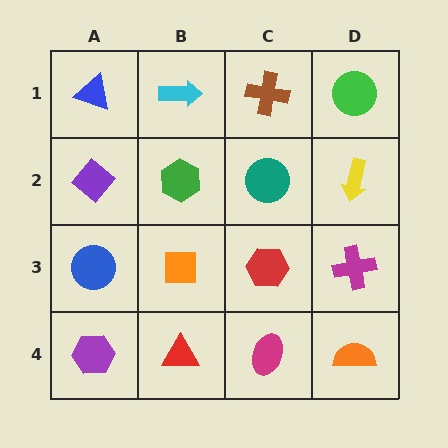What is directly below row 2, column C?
A red hexagon.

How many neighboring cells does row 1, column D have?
2.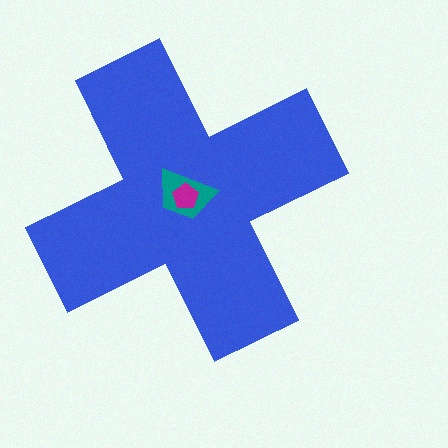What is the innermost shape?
The magenta pentagon.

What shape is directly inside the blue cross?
The teal trapezoid.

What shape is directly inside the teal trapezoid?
The magenta pentagon.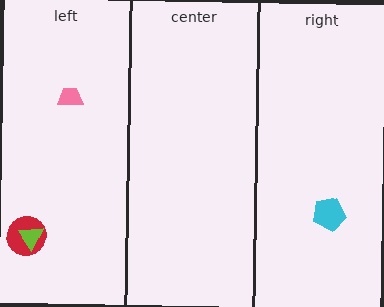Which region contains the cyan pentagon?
The right region.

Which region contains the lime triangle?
The left region.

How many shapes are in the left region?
3.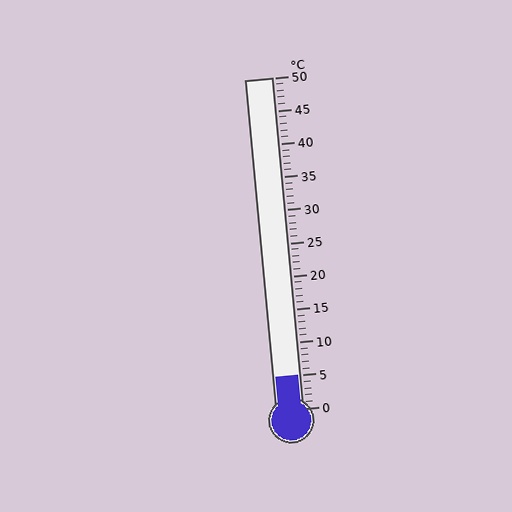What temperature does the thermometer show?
The thermometer shows approximately 5°C.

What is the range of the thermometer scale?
The thermometer scale ranges from 0°C to 50°C.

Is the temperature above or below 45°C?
The temperature is below 45°C.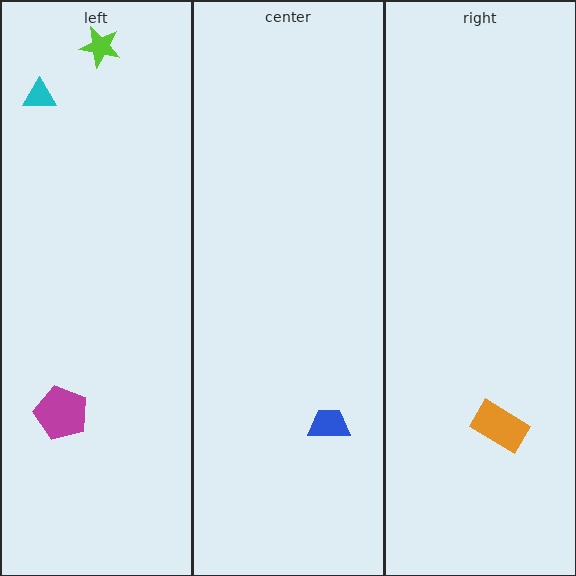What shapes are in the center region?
The blue trapezoid.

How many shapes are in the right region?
1.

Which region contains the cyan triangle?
The left region.